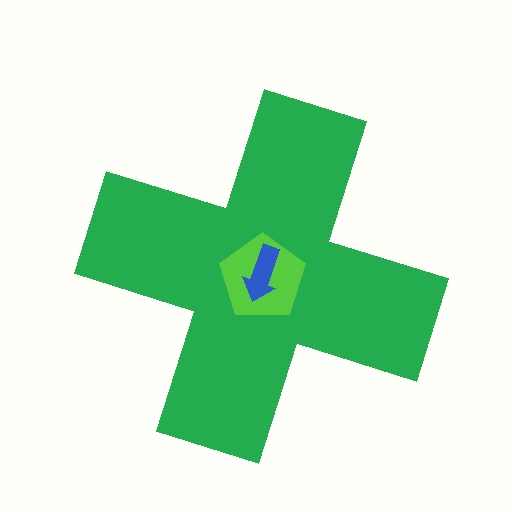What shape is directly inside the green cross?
The lime pentagon.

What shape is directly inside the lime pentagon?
The blue arrow.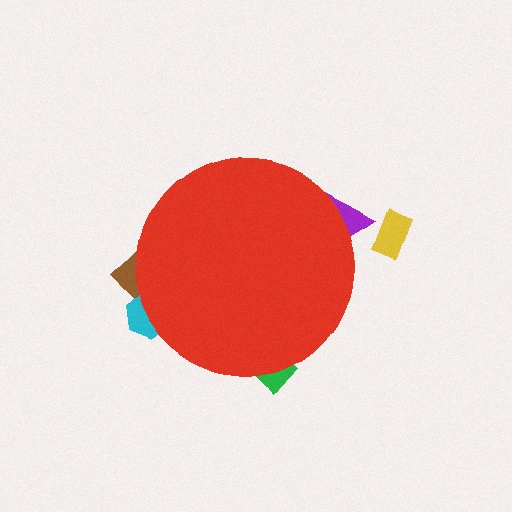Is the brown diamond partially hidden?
Yes, the brown diamond is partially hidden behind the red circle.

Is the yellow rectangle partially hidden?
No, the yellow rectangle is fully visible.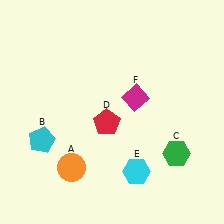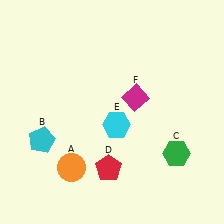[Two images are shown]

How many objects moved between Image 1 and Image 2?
2 objects moved between the two images.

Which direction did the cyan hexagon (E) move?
The cyan hexagon (E) moved up.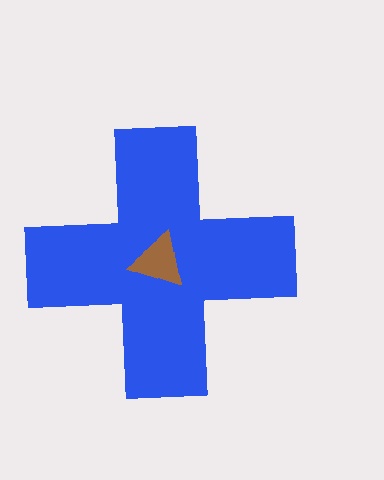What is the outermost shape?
The blue cross.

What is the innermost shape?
The brown triangle.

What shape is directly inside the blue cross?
The brown triangle.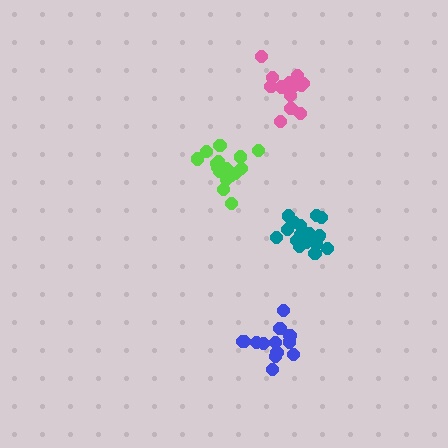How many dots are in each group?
Group 1: 13 dots, Group 2: 17 dots, Group 3: 18 dots, Group 4: 18 dots (66 total).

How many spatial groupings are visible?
There are 4 spatial groupings.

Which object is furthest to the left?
The lime cluster is leftmost.